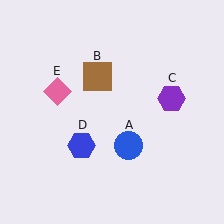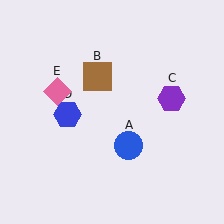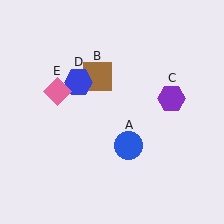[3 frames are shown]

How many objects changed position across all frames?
1 object changed position: blue hexagon (object D).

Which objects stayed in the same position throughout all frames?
Blue circle (object A) and brown square (object B) and purple hexagon (object C) and pink diamond (object E) remained stationary.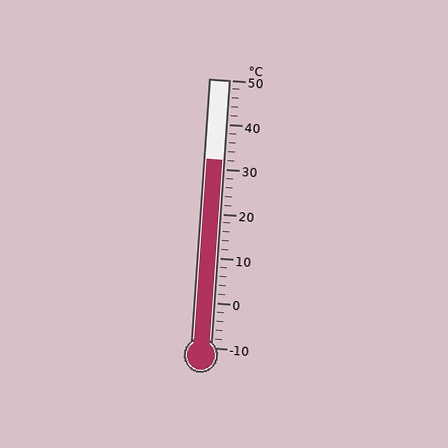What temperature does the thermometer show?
The thermometer shows approximately 32°C.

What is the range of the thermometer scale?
The thermometer scale ranges from -10°C to 50°C.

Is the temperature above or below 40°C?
The temperature is below 40°C.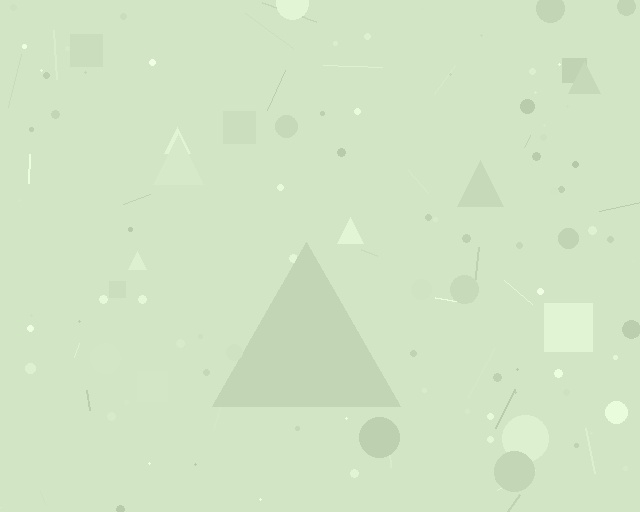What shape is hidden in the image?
A triangle is hidden in the image.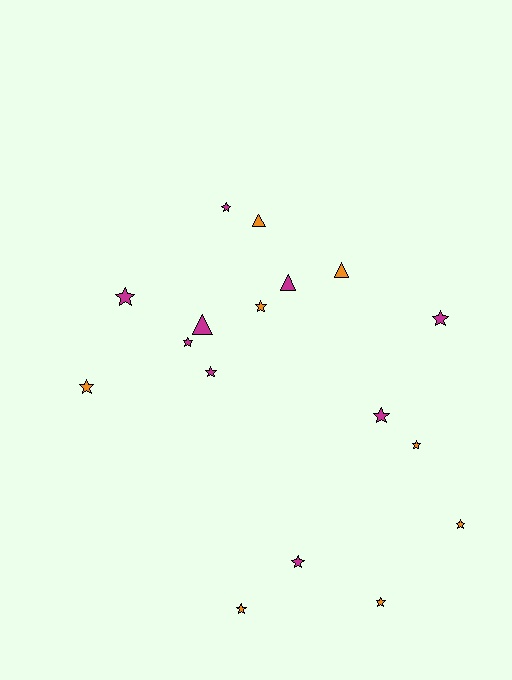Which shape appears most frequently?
Star, with 13 objects.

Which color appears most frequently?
Magenta, with 9 objects.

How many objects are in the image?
There are 17 objects.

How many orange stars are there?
There are 6 orange stars.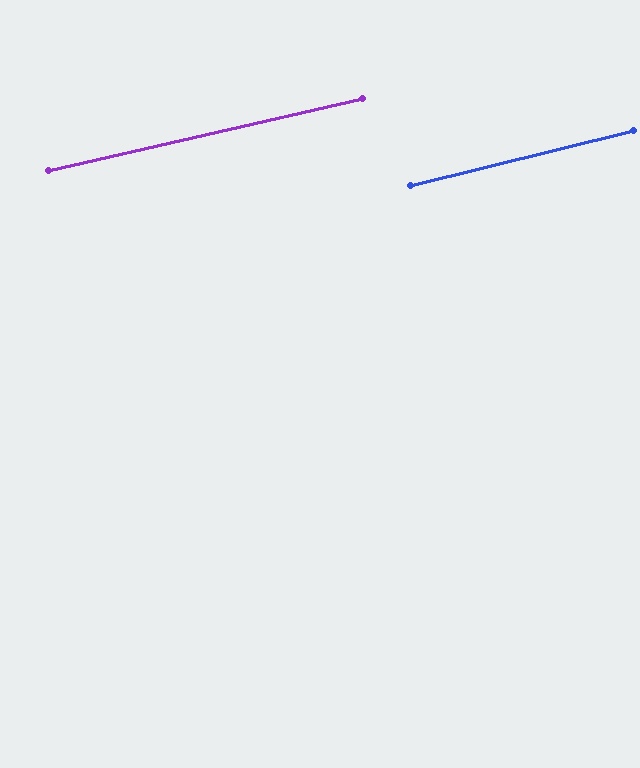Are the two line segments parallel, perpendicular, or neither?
Parallel — their directions differ by only 1.0°.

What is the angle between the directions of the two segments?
Approximately 1 degree.